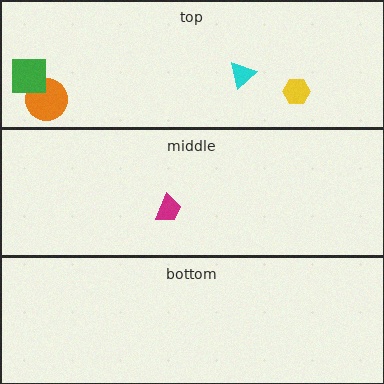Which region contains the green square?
The top region.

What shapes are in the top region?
The orange circle, the yellow hexagon, the green square, the cyan triangle.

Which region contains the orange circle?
The top region.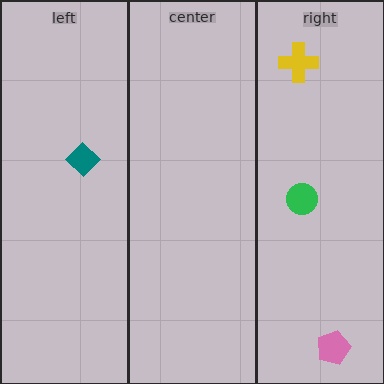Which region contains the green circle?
The right region.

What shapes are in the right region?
The yellow cross, the green circle, the pink pentagon.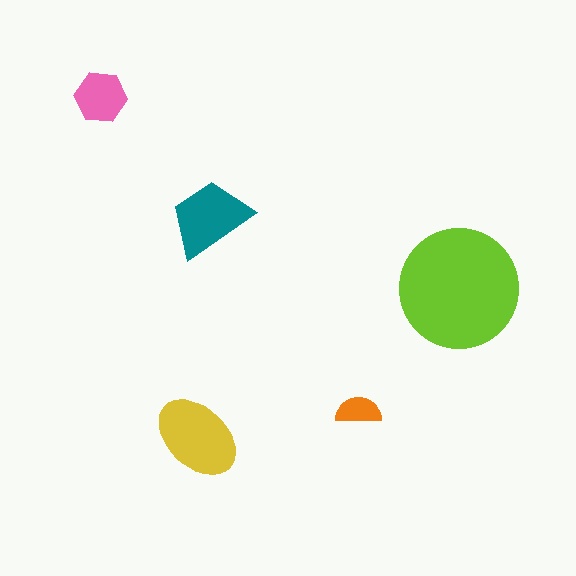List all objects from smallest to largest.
The orange semicircle, the pink hexagon, the teal trapezoid, the yellow ellipse, the lime circle.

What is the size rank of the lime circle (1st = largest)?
1st.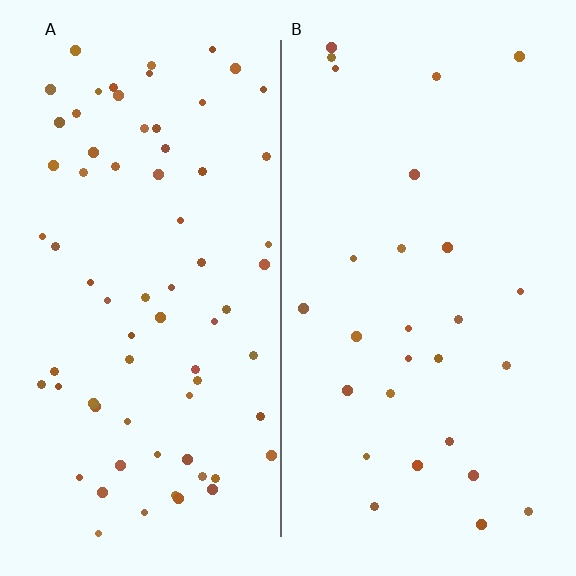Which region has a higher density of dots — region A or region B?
A (the left).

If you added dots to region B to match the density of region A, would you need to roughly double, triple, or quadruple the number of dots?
Approximately triple.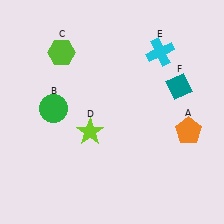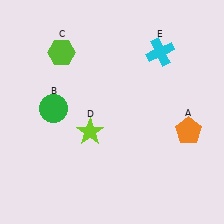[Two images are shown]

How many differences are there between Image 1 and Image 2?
There is 1 difference between the two images.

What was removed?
The teal diamond (F) was removed in Image 2.